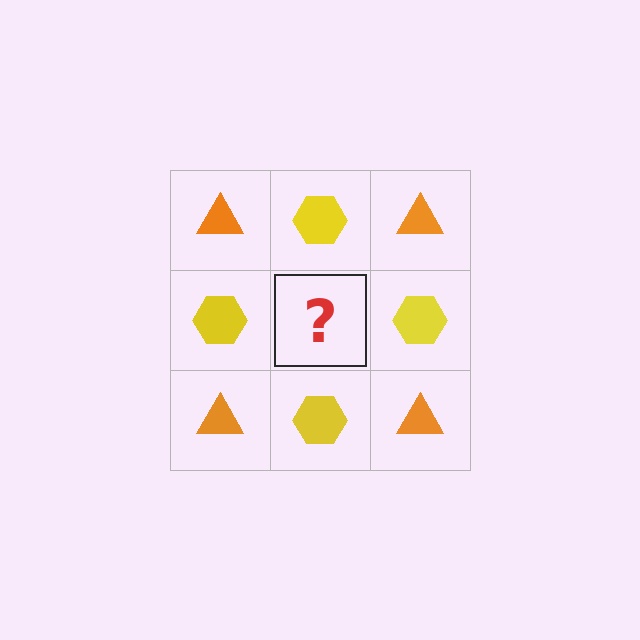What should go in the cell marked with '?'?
The missing cell should contain an orange triangle.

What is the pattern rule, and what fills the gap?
The rule is that it alternates orange triangle and yellow hexagon in a checkerboard pattern. The gap should be filled with an orange triangle.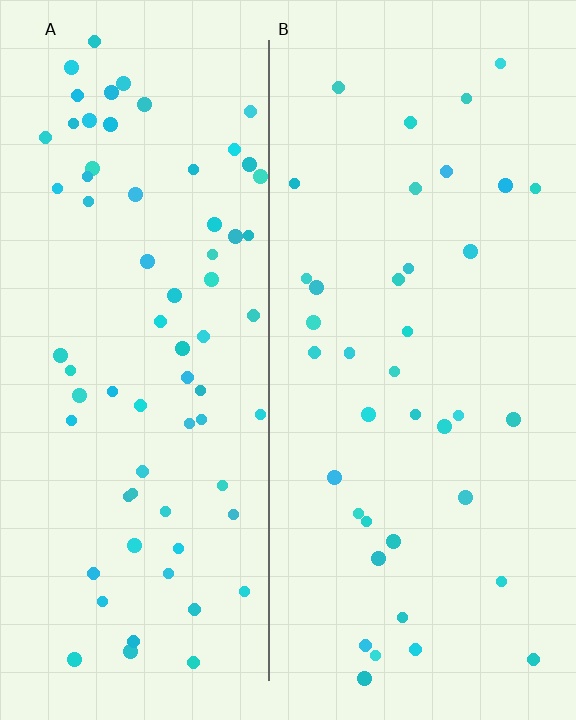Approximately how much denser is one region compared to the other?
Approximately 1.8× — region A over region B.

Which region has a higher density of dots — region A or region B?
A (the left).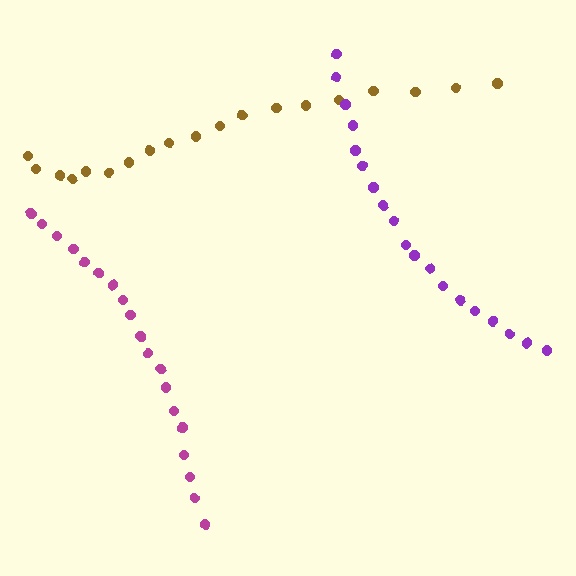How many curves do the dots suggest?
There are 3 distinct paths.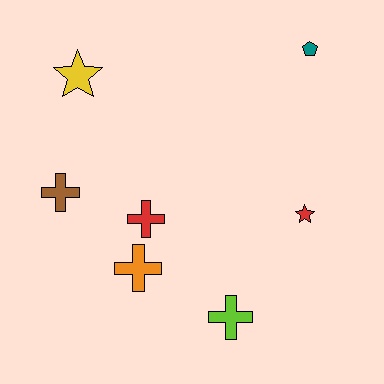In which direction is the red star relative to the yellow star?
The red star is to the right of the yellow star.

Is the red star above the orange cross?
Yes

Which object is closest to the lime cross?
The orange cross is closest to the lime cross.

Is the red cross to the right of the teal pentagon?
No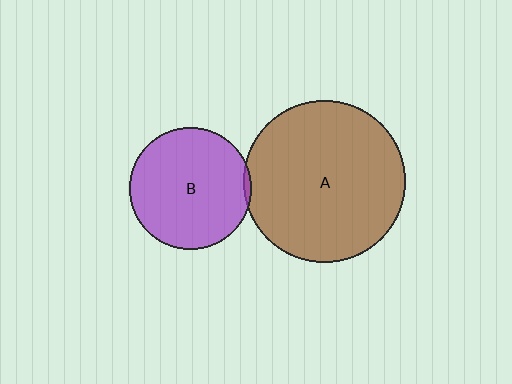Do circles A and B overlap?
Yes.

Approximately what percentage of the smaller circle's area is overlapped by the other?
Approximately 5%.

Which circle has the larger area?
Circle A (brown).